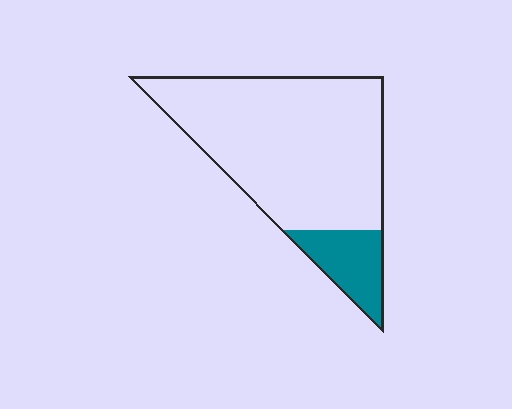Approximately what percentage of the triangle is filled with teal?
Approximately 15%.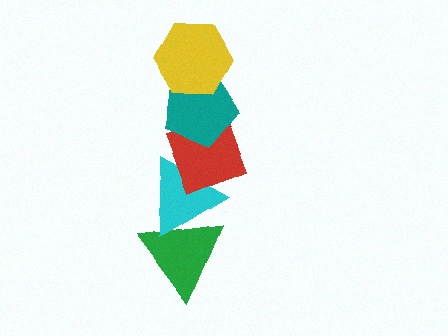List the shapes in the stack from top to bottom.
From top to bottom: the yellow hexagon, the teal pentagon, the red diamond, the cyan triangle, the green triangle.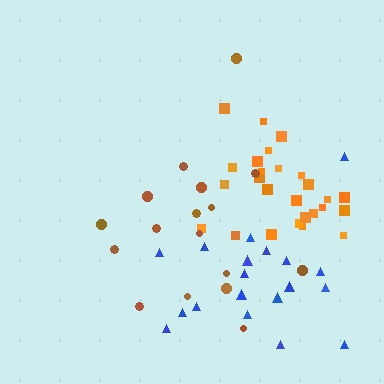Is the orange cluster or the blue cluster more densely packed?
Orange.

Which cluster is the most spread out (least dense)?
Brown.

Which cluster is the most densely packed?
Orange.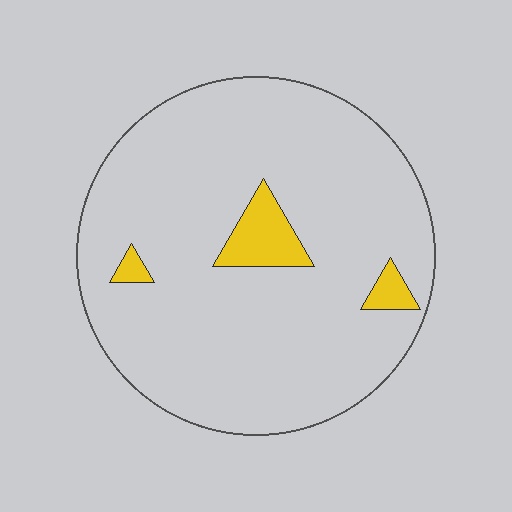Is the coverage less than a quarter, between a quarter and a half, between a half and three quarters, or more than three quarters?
Less than a quarter.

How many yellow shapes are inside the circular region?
3.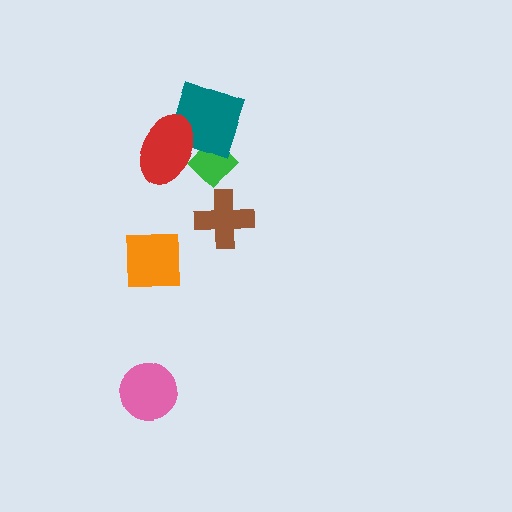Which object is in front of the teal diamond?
The red ellipse is in front of the teal diamond.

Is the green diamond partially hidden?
Yes, it is partially covered by another shape.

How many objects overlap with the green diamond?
2 objects overlap with the green diamond.